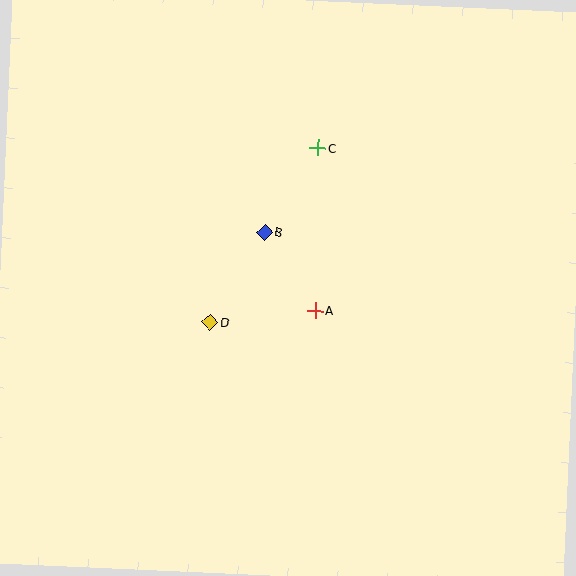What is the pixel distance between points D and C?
The distance between D and C is 205 pixels.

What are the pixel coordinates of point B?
Point B is at (265, 232).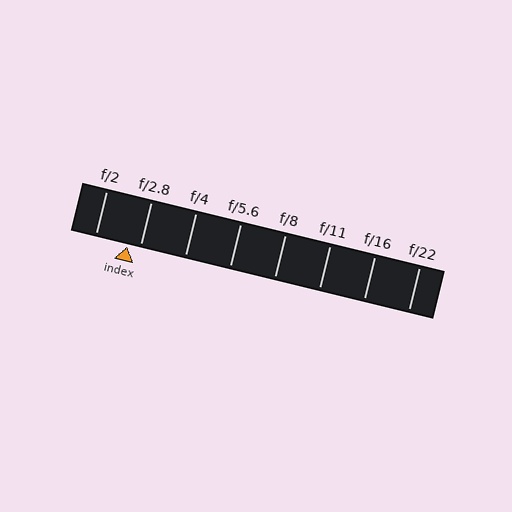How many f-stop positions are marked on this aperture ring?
There are 8 f-stop positions marked.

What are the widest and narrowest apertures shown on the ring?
The widest aperture shown is f/2 and the narrowest is f/22.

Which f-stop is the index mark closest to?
The index mark is closest to f/2.8.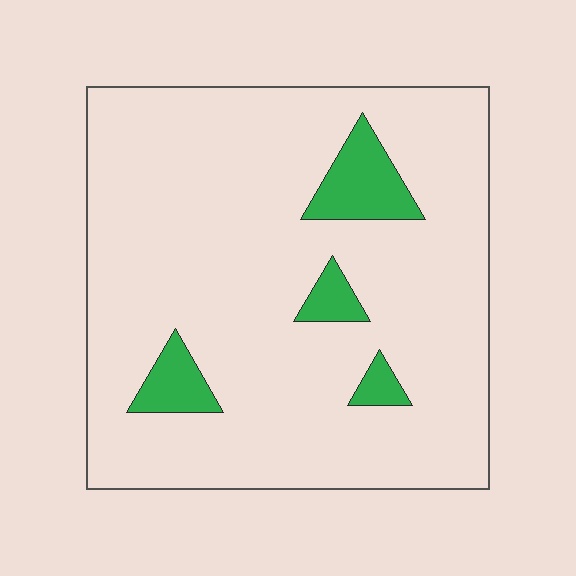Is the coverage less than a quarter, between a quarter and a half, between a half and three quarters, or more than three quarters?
Less than a quarter.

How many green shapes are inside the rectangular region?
4.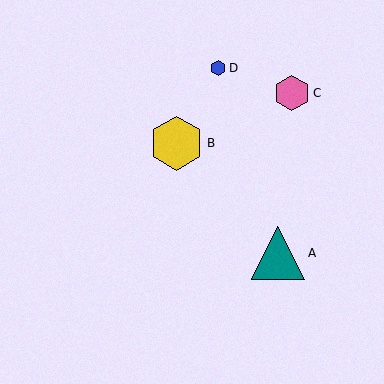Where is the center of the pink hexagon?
The center of the pink hexagon is at (292, 93).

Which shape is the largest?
The yellow hexagon (labeled B) is the largest.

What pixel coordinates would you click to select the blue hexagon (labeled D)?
Click at (218, 68) to select the blue hexagon D.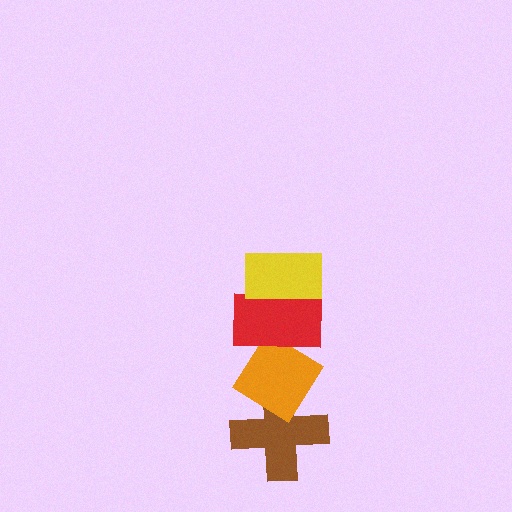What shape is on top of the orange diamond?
The red rectangle is on top of the orange diamond.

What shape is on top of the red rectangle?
The yellow rectangle is on top of the red rectangle.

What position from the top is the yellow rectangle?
The yellow rectangle is 1st from the top.